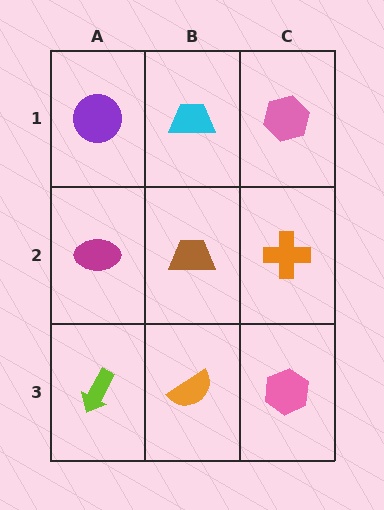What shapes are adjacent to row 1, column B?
A brown trapezoid (row 2, column B), a purple circle (row 1, column A), a pink hexagon (row 1, column C).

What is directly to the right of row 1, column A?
A cyan trapezoid.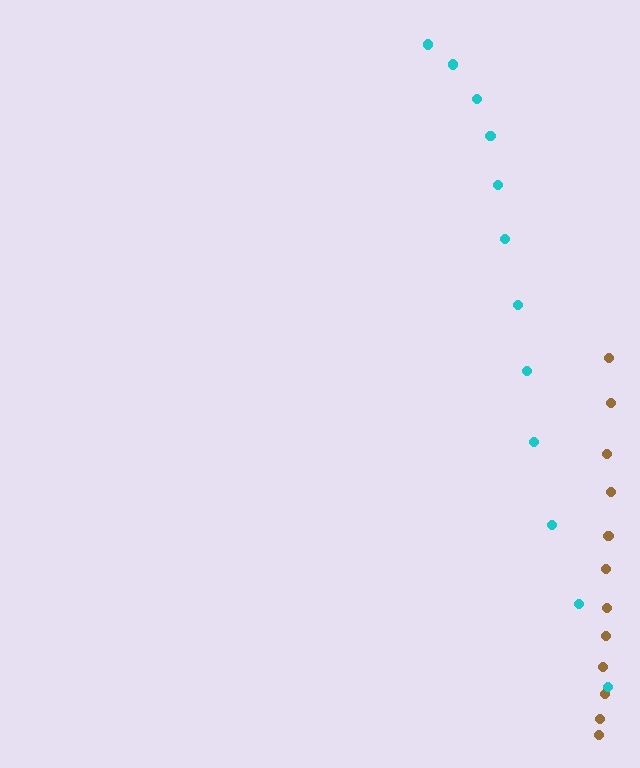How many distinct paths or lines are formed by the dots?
There are 2 distinct paths.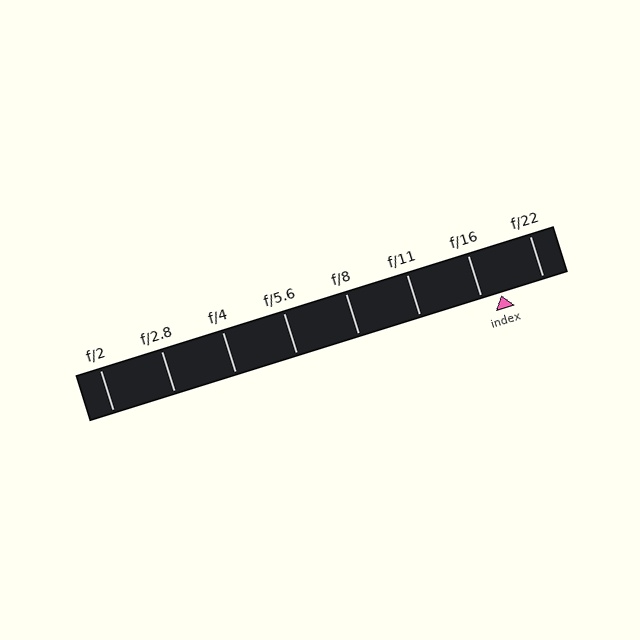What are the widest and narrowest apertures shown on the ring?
The widest aperture shown is f/2 and the narrowest is f/22.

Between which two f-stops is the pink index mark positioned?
The index mark is between f/16 and f/22.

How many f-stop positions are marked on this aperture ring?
There are 8 f-stop positions marked.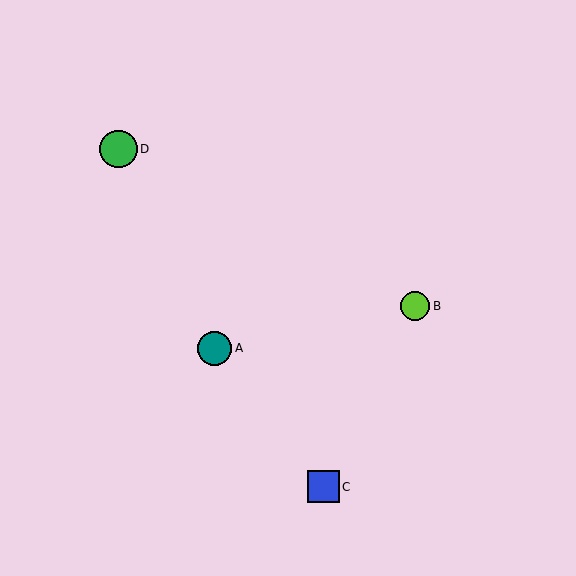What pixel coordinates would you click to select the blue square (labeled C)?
Click at (323, 487) to select the blue square C.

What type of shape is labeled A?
Shape A is a teal circle.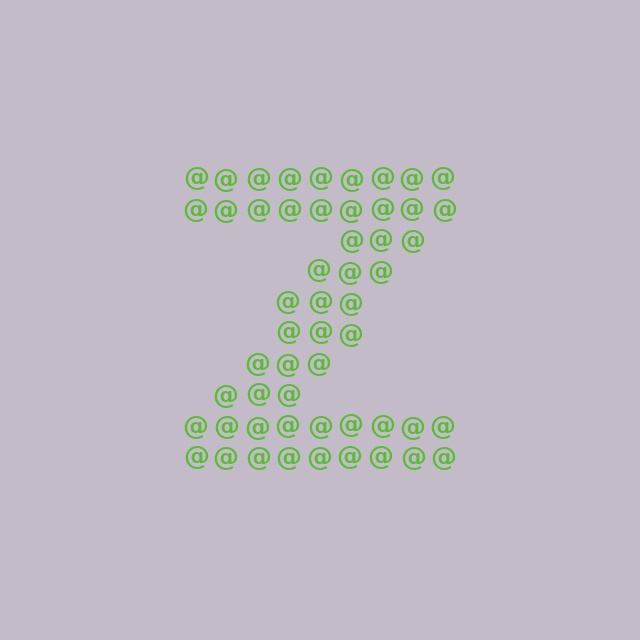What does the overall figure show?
The overall figure shows the letter Z.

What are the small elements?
The small elements are at signs.